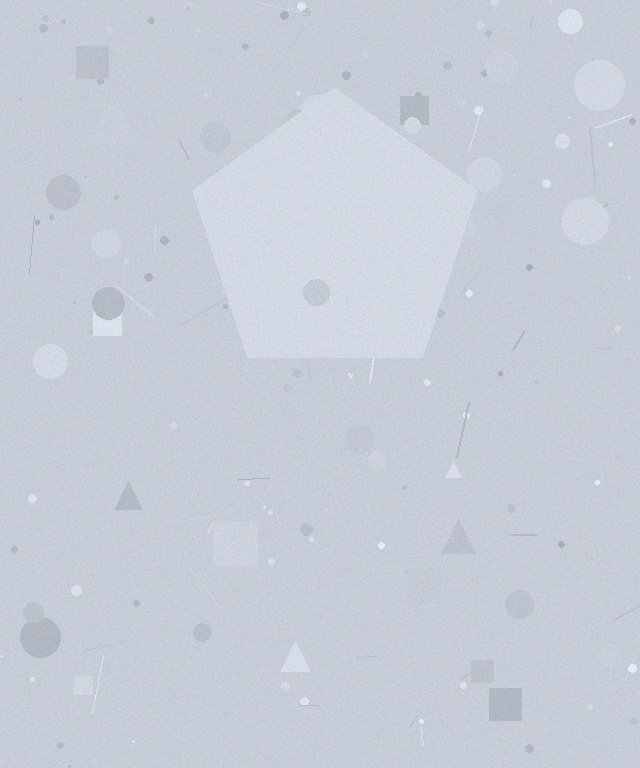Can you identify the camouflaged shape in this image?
The camouflaged shape is a pentagon.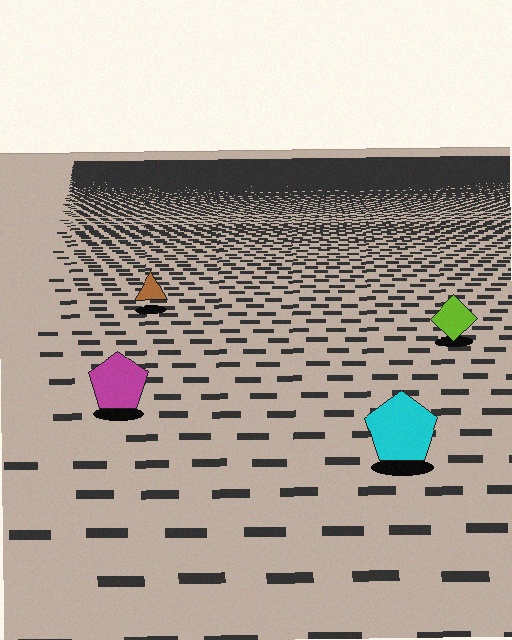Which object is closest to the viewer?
The cyan pentagon is closest. The texture marks near it are larger and more spread out.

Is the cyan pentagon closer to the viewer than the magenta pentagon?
Yes. The cyan pentagon is closer — you can tell from the texture gradient: the ground texture is coarser near it.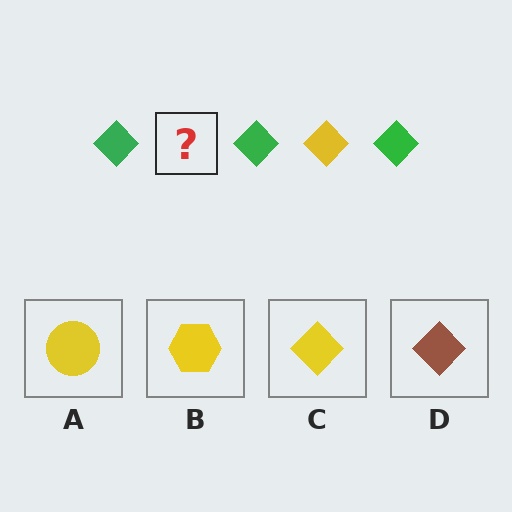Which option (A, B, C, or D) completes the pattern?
C.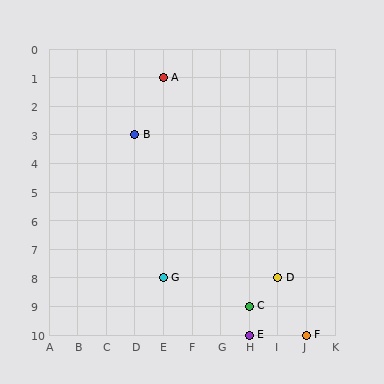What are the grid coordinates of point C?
Point C is at grid coordinates (H, 9).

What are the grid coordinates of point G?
Point G is at grid coordinates (E, 8).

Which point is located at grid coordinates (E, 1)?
Point A is at (E, 1).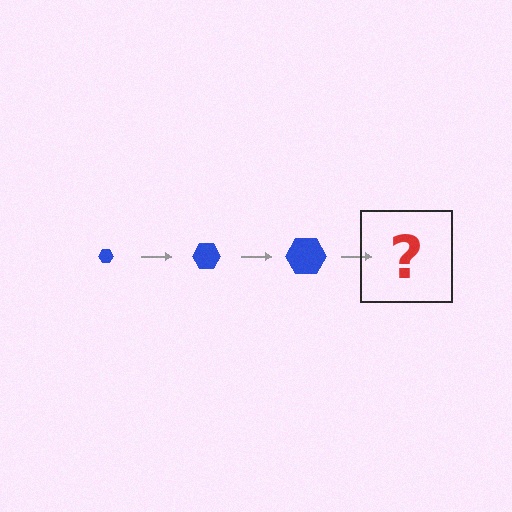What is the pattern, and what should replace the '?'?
The pattern is that the hexagon gets progressively larger each step. The '?' should be a blue hexagon, larger than the previous one.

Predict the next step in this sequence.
The next step is a blue hexagon, larger than the previous one.